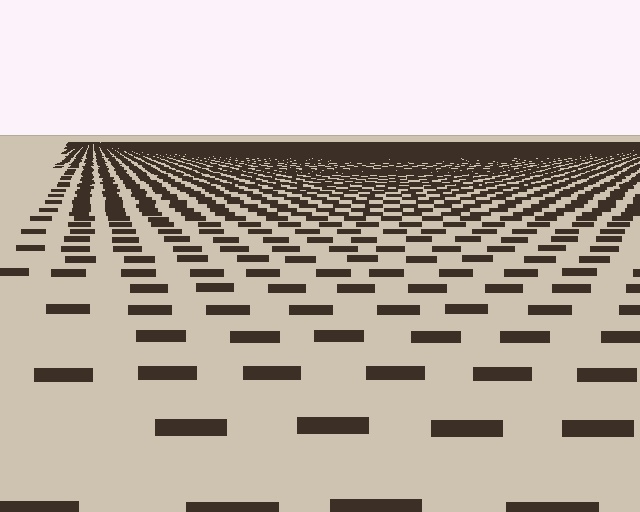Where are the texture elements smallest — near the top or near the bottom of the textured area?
Near the top.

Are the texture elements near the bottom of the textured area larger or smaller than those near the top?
Larger. Near the bottom, elements are closer to the viewer and appear at a bigger on-screen size.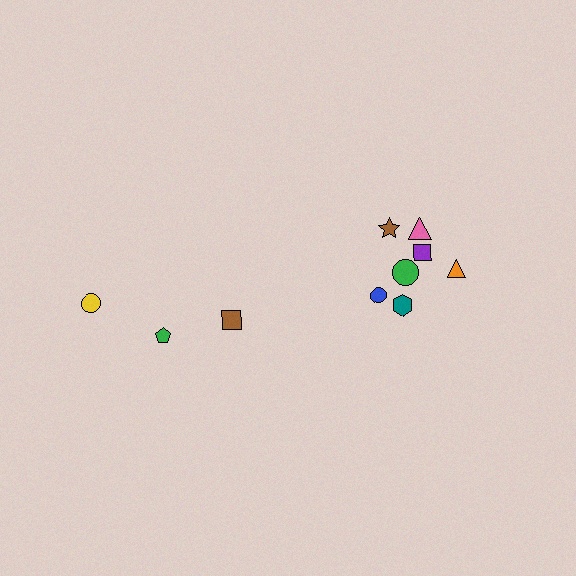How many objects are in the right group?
There are 7 objects.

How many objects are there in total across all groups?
There are 10 objects.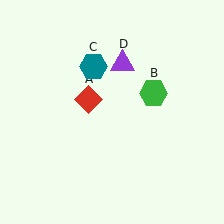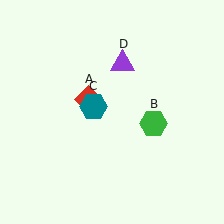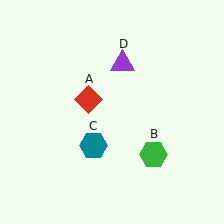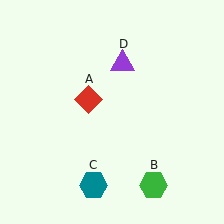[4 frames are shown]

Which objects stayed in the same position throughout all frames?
Red diamond (object A) and purple triangle (object D) remained stationary.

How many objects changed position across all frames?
2 objects changed position: green hexagon (object B), teal hexagon (object C).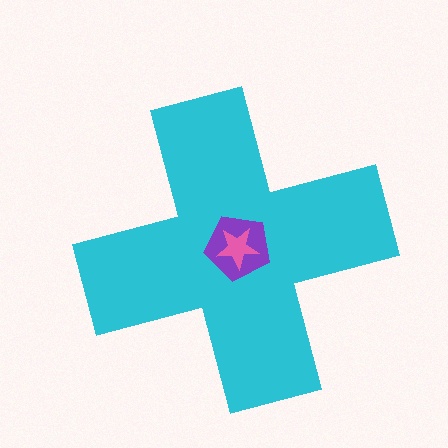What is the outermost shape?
The cyan cross.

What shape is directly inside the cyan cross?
The purple pentagon.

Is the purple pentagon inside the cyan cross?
Yes.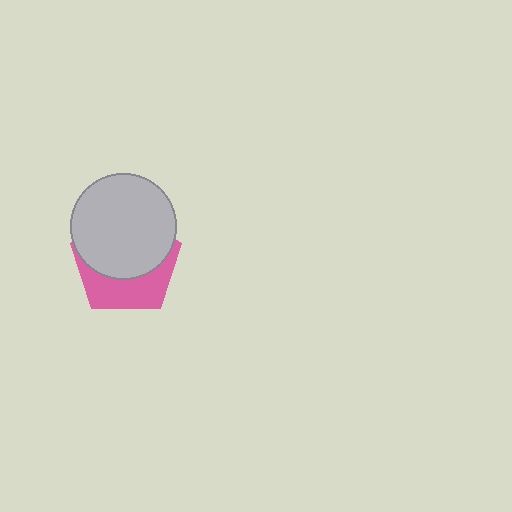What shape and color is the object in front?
The object in front is a light gray circle.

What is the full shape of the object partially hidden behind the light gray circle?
The partially hidden object is a pink pentagon.